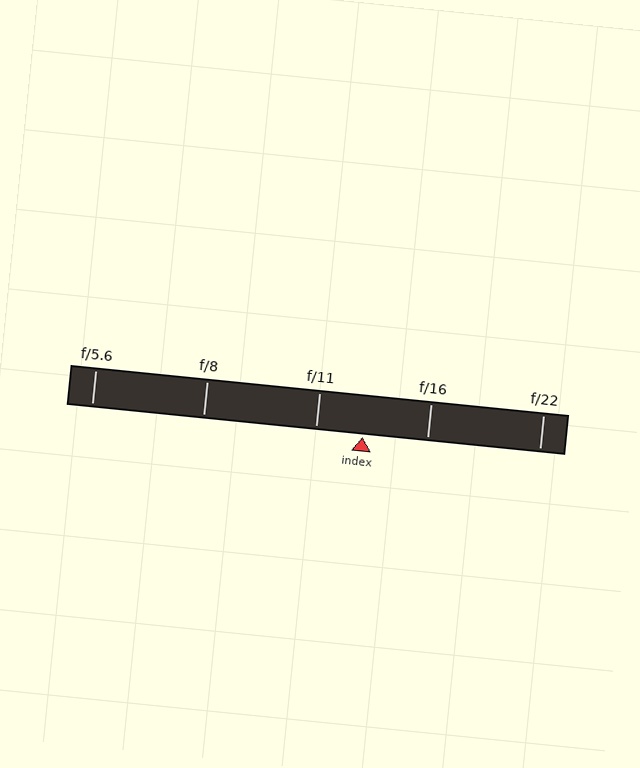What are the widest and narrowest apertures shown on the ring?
The widest aperture shown is f/5.6 and the narrowest is f/22.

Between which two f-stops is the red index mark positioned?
The index mark is between f/11 and f/16.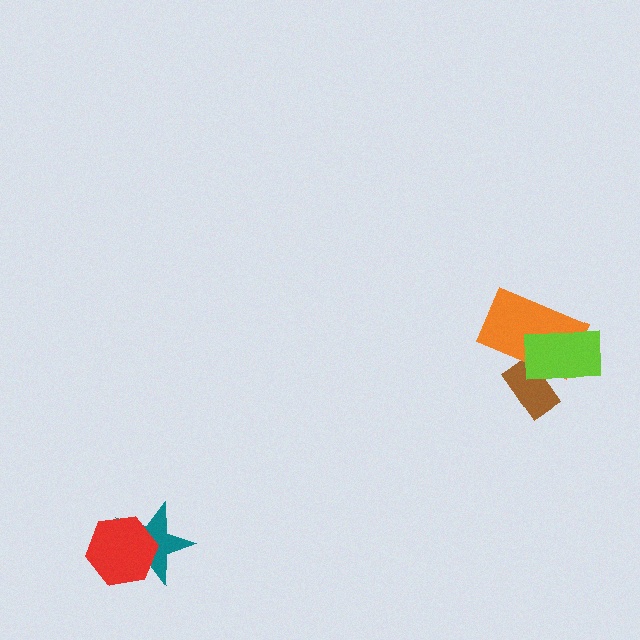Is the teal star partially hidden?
Yes, it is partially covered by another shape.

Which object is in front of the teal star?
The red hexagon is in front of the teal star.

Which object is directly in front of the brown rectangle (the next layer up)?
The orange rectangle is directly in front of the brown rectangle.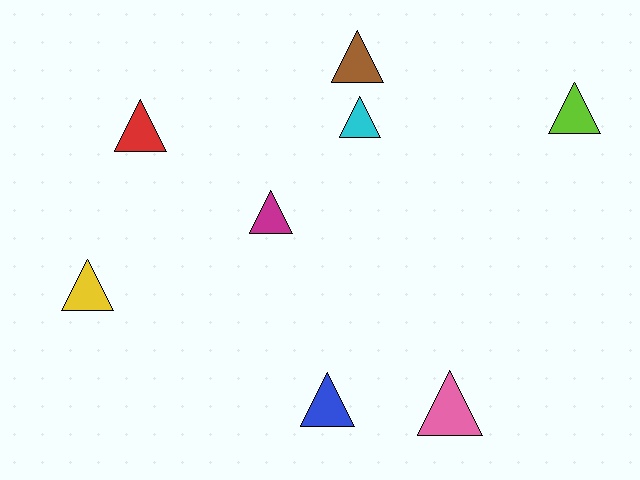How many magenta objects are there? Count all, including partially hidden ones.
There is 1 magenta object.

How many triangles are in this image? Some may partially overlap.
There are 8 triangles.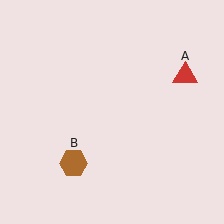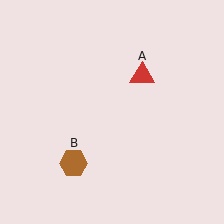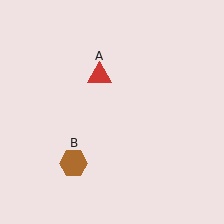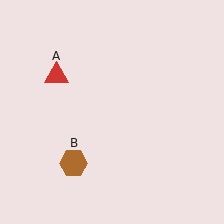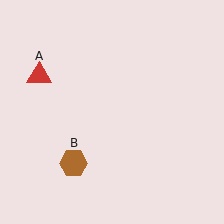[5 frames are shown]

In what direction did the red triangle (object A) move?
The red triangle (object A) moved left.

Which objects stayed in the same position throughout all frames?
Brown hexagon (object B) remained stationary.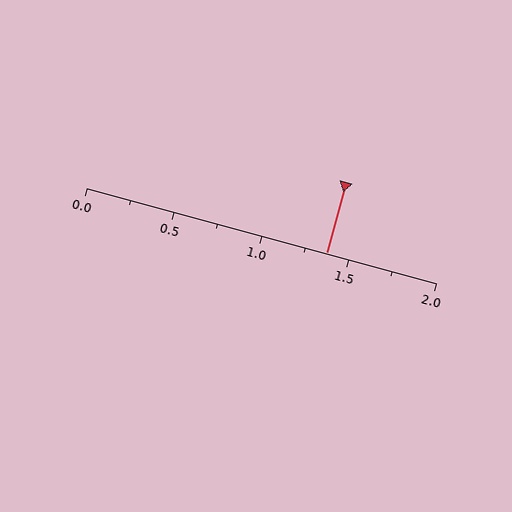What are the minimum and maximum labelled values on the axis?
The axis runs from 0.0 to 2.0.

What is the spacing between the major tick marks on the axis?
The major ticks are spaced 0.5 apart.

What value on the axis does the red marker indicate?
The marker indicates approximately 1.38.